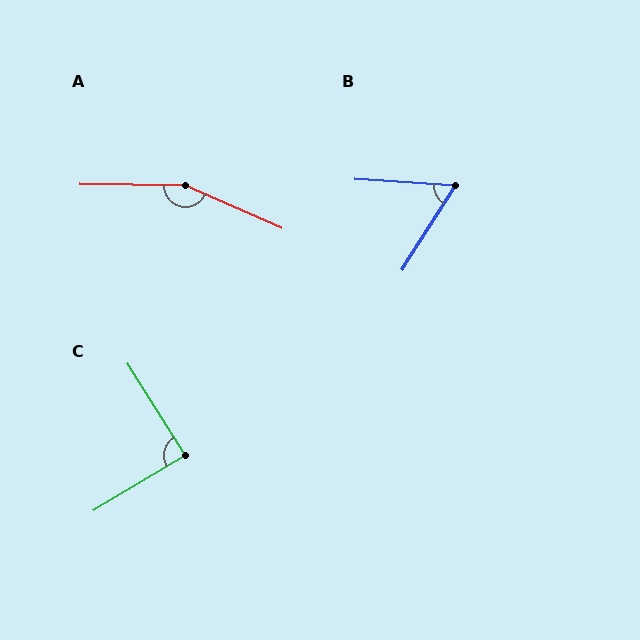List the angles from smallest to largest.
B (61°), C (89°), A (157°).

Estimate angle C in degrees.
Approximately 89 degrees.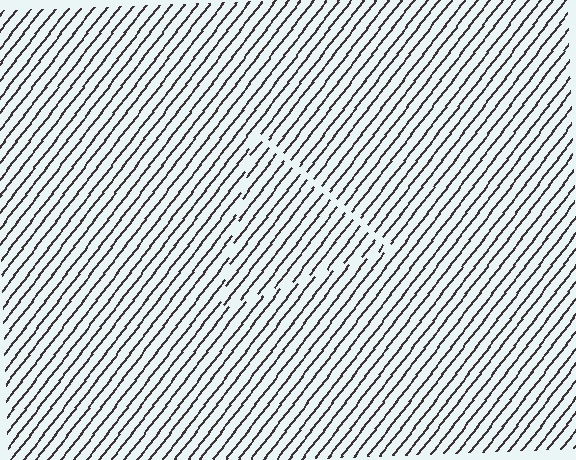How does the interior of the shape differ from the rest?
The interior of the shape contains the same grating, shifted by half a period — the contour is defined by the phase discontinuity where line-ends from the inner and outer gratings abut.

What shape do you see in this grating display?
An illusory triangle. The interior of the shape contains the same grating, shifted by half a period — the contour is defined by the phase discontinuity where line-ends from the inner and outer gratings abut.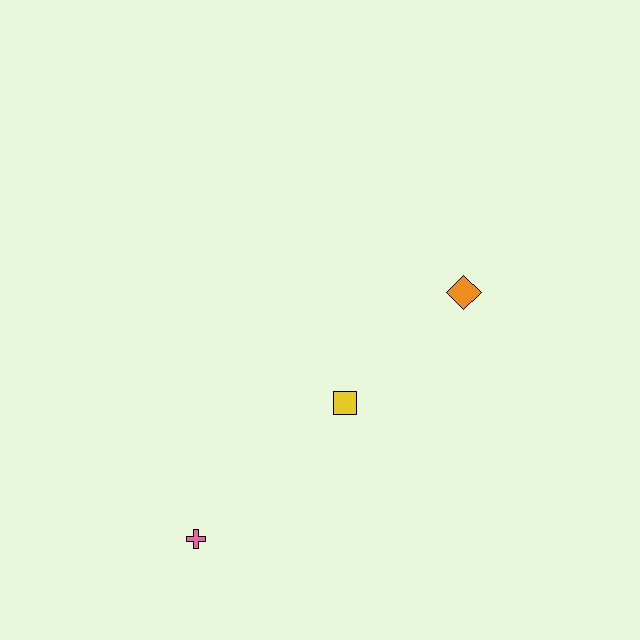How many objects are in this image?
There are 3 objects.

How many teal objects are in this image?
There are no teal objects.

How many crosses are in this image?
There is 1 cross.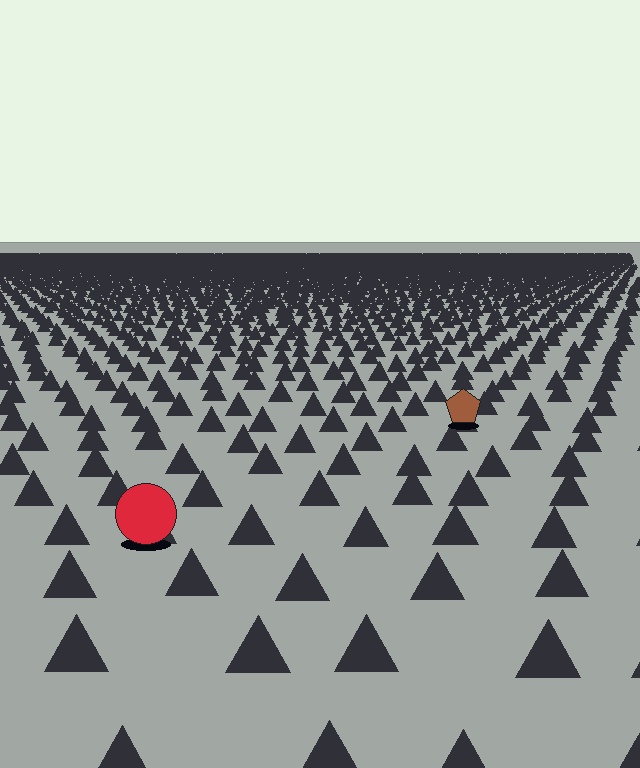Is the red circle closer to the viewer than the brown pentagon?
Yes. The red circle is closer — you can tell from the texture gradient: the ground texture is coarser near it.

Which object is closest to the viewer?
The red circle is closest. The texture marks near it are larger and more spread out.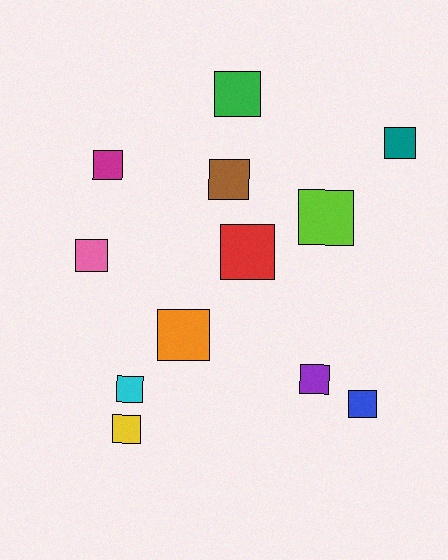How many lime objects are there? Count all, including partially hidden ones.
There is 1 lime object.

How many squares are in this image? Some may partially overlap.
There are 12 squares.